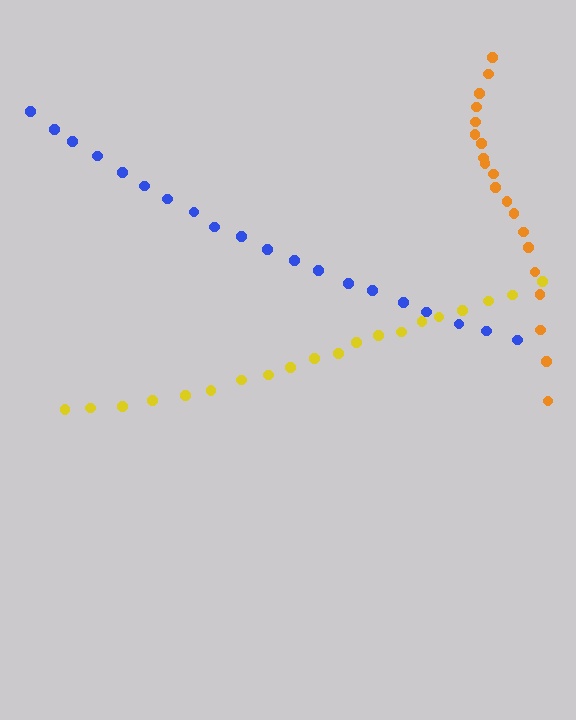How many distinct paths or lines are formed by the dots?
There are 3 distinct paths.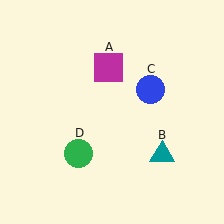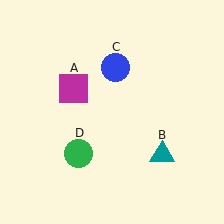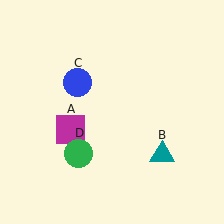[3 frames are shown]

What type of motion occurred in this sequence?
The magenta square (object A), blue circle (object C) rotated counterclockwise around the center of the scene.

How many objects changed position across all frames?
2 objects changed position: magenta square (object A), blue circle (object C).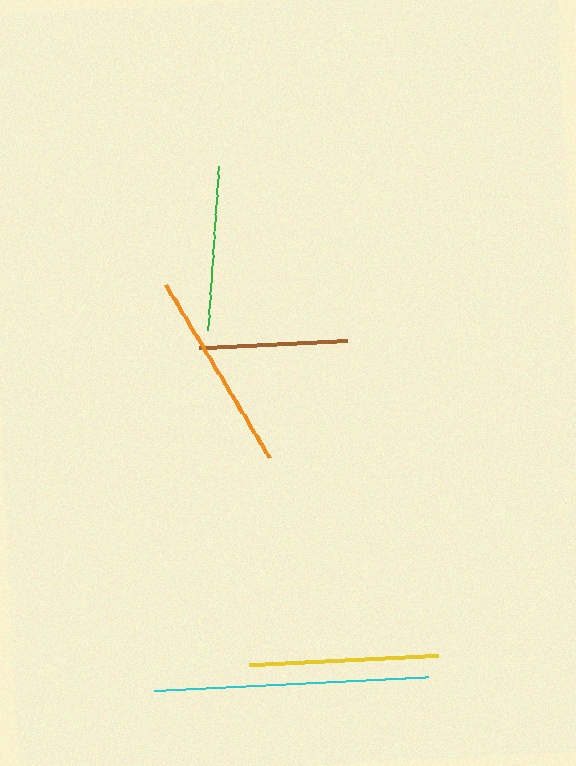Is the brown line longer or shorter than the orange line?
The orange line is longer than the brown line.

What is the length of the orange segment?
The orange segment is approximately 202 pixels long.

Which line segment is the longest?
The cyan line is the longest at approximately 275 pixels.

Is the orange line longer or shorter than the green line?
The orange line is longer than the green line.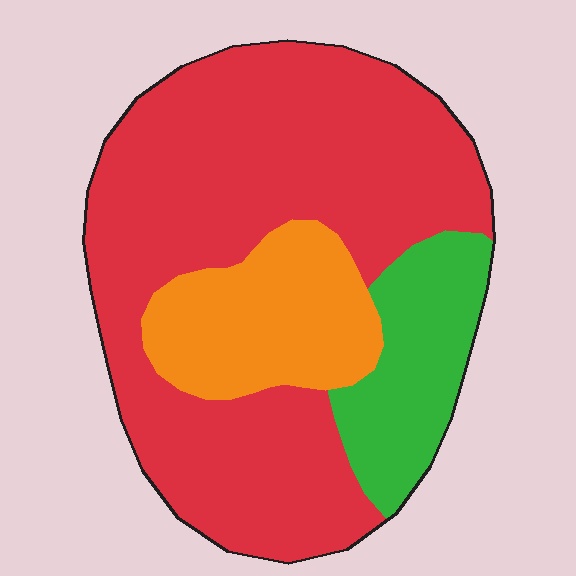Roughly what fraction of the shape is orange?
Orange takes up less than a quarter of the shape.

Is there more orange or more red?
Red.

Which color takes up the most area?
Red, at roughly 65%.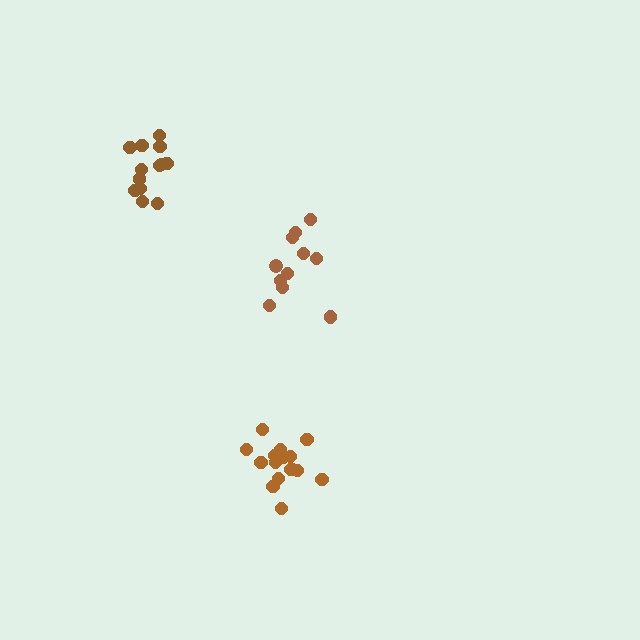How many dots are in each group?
Group 1: 16 dots, Group 2: 11 dots, Group 3: 14 dots (41 total).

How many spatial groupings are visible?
There are 3 spatial groupings.